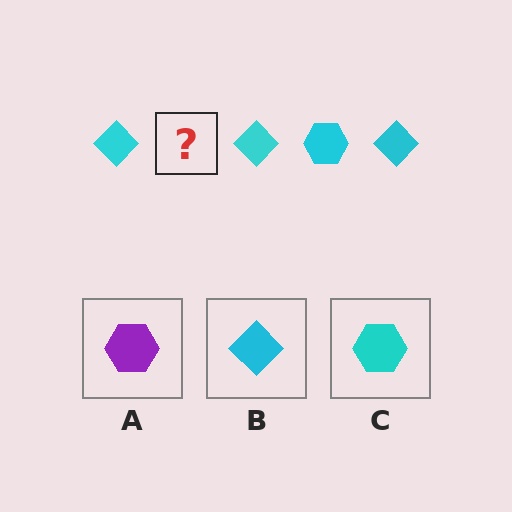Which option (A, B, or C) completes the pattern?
C.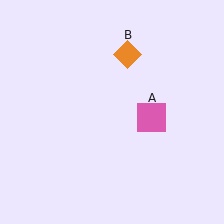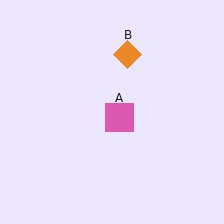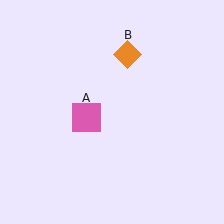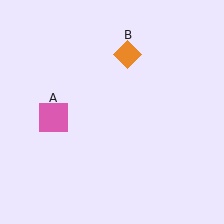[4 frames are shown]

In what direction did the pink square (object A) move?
The pink square (object A) moved left.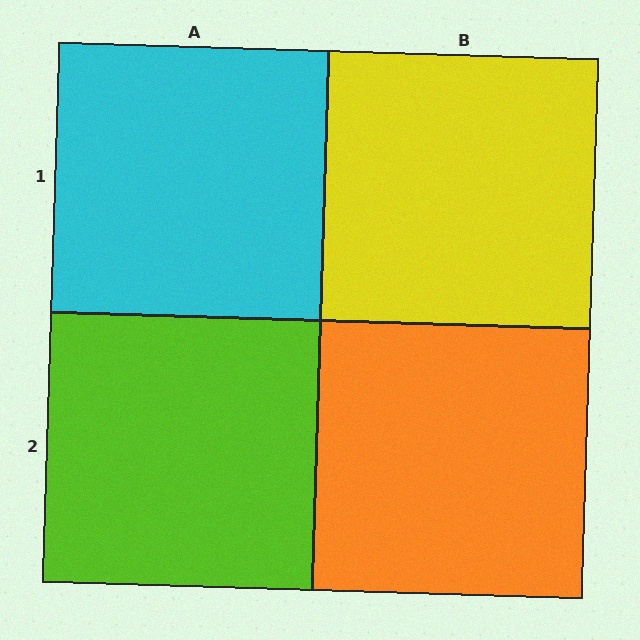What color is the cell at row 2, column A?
Lime.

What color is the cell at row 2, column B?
Orange.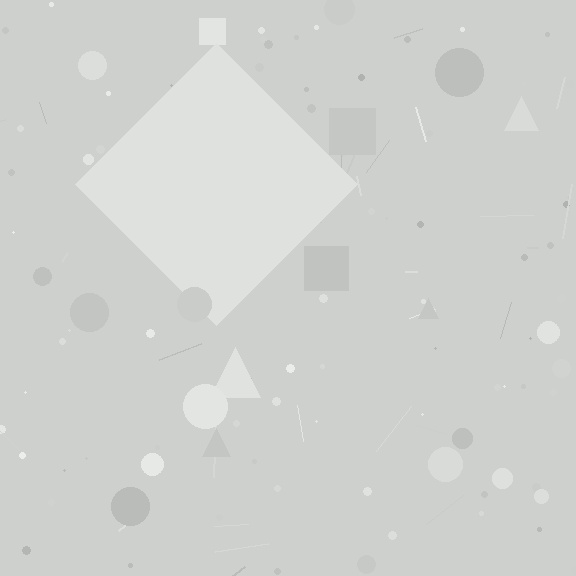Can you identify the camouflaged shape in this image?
The camouflaged shape is a diamond.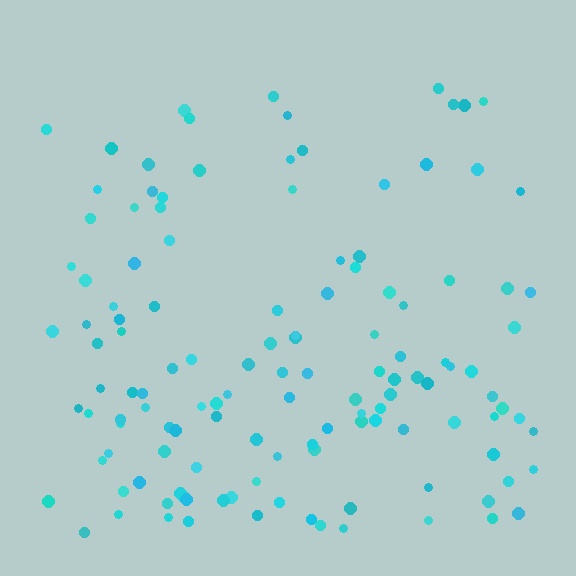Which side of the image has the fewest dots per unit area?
The top.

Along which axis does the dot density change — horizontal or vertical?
Vertical.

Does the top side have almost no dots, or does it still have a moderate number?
Still a moderate number, just noticeably fewer than the bottom.